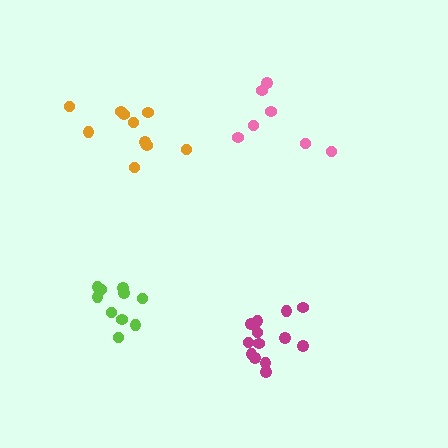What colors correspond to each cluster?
The clusters are colored: pink, magenta, lime, orange.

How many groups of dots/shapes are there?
There are 4 groups.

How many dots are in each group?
Group 1: 7 dots, Group 2: 13 dots, Group 3: 10 dots, Group 4: 10 dots (40 total).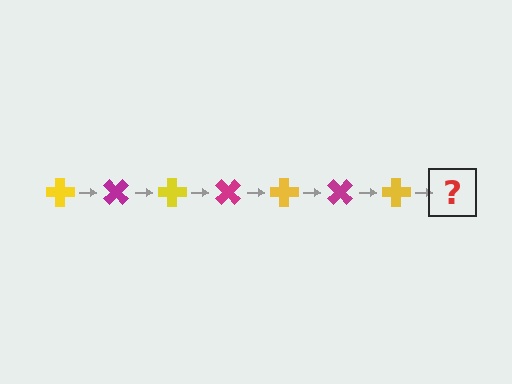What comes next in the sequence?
The next element should be a magenta cross, rotated 315 degrees from the start.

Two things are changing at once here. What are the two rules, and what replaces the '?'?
The two rules are that it rotates 45 degrees each step and the color cycles through yellow and magenta. The '?' should be a magenta cross, rotated 315 degrees from the start.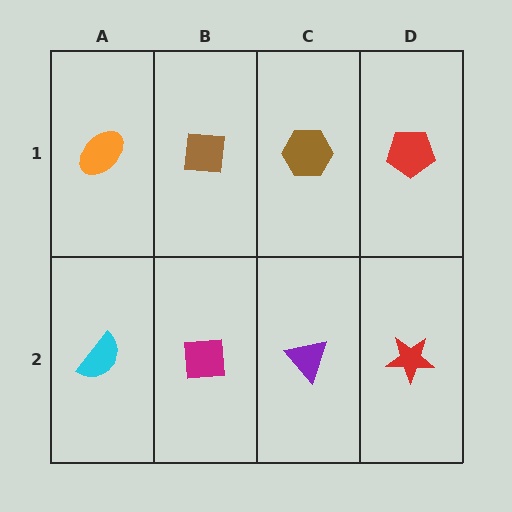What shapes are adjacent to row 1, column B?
A magenta square (row 2, column B), an orange ellipse (row 1, column A), a brown hexagon (row 1, column C).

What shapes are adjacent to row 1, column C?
A purple triangle (row 2, column C), a brown square (row 1, column B), a red pentagon (row 1, column D).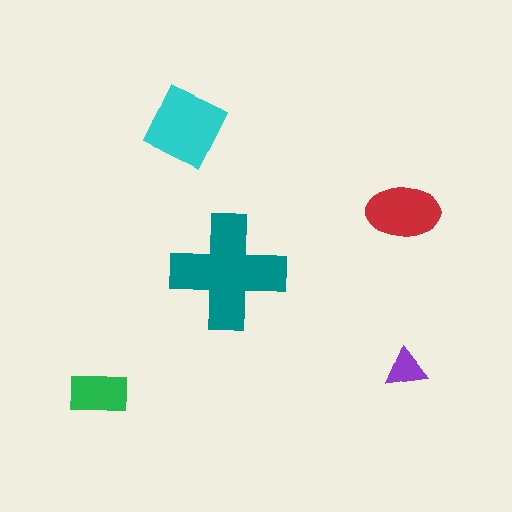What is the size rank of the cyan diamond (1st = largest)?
2nd.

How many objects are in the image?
There are 5 objects in the image.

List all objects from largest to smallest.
The teal cross, the cyan diamond, the red ellipse, the green rectangle, the purple triangle.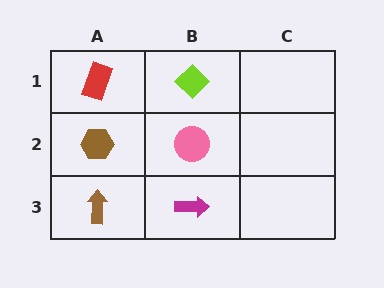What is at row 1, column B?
A lime diamond.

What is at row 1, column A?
A red rectangle.